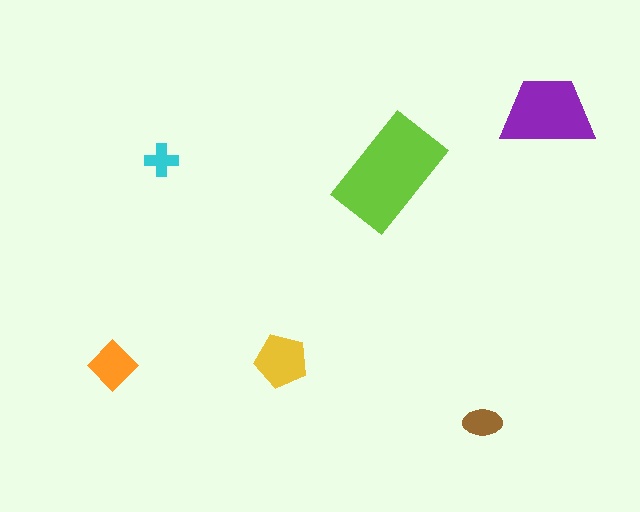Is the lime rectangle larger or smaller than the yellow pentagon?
Larger.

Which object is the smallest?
The cyan cross.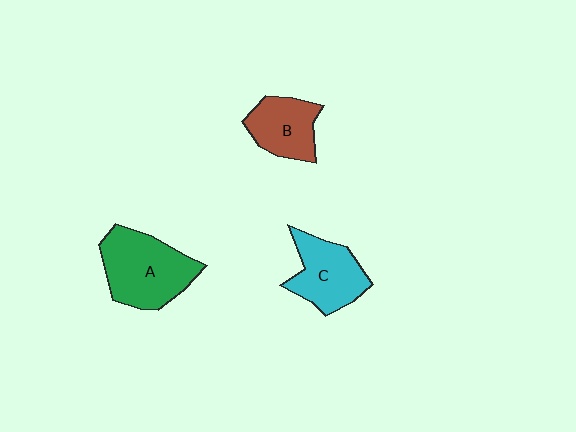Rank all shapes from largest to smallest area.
From largest to smallest: A (green), C (cyan), B (brown).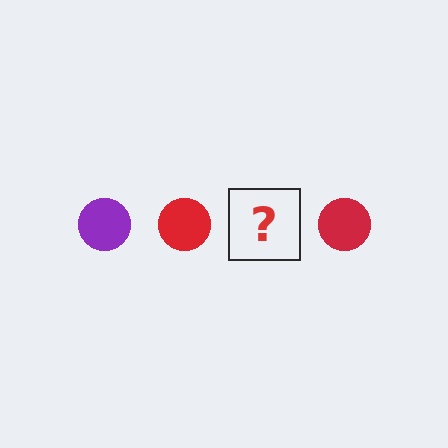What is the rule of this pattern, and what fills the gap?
The rule is that the pattern cycles through purple, red circles. The gap should be filled with a purple circle.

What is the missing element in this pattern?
The missing element is a purple circle.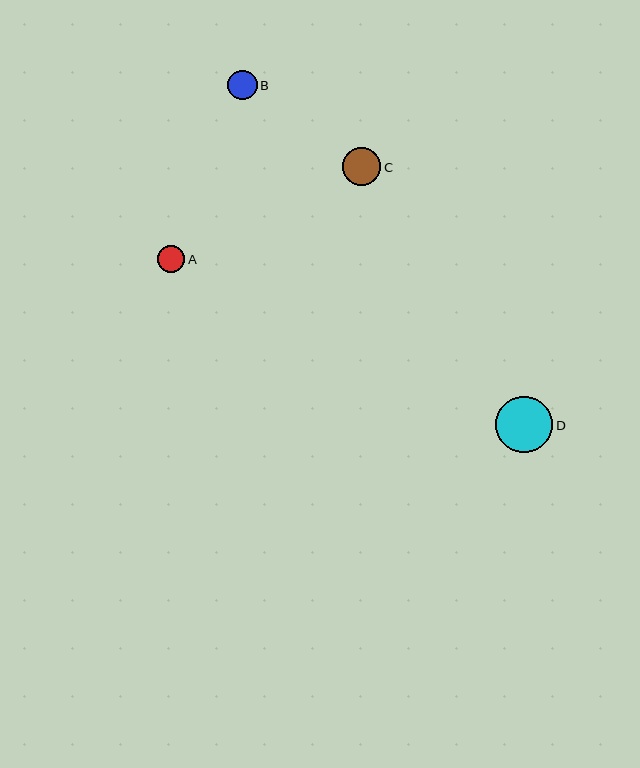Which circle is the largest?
Circle D is the largest with a size of approximately 57 pixels.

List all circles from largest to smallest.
From largest to smallest: D, C, B, A.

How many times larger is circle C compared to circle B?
Circle C is approximately 1.3 times the size of circle B.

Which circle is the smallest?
Circle A is the smallest with a size of approximately 27 pixels.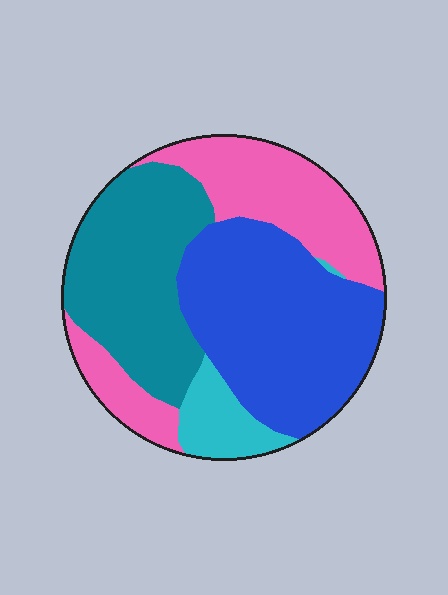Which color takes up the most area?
Blue, at roughly 35%.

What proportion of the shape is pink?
Pink takes up about one quarter (1/4) of the shape.